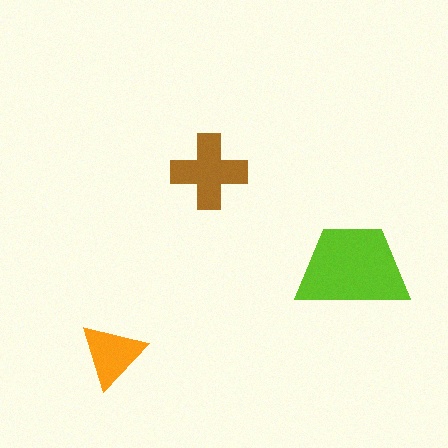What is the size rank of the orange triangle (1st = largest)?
3rd.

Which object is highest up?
The brown cross is topmost.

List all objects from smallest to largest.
The orange triangle, the brown cross, the lime trapezoid.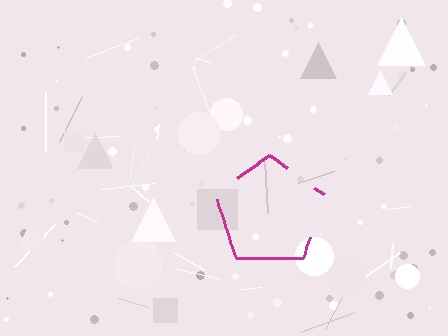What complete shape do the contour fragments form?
The contour fragments form a pentagon.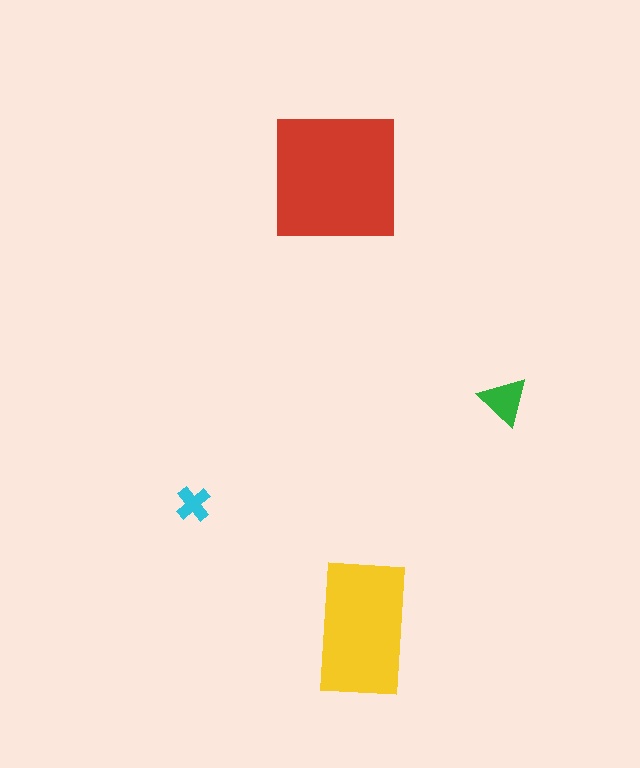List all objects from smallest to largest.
The cyan cross, the green triangle, the yellow rectangle, the red square.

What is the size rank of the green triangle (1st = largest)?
3rd.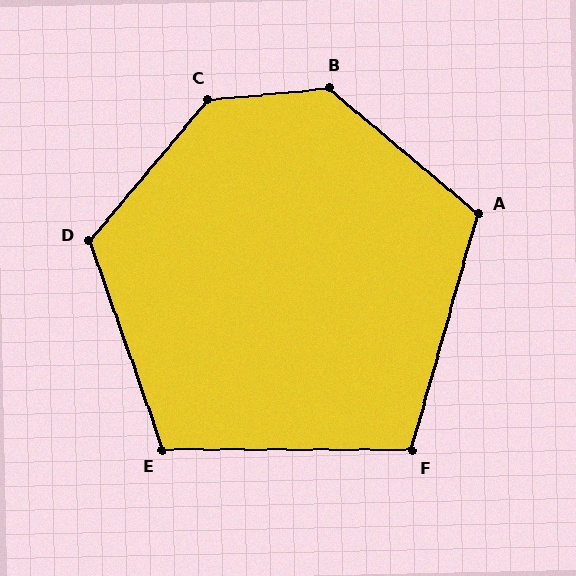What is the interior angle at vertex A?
Approximately 114 degrees (obtuse).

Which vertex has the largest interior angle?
C, at approximately 136 degrees.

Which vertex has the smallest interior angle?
F, at approximately 105 degrees.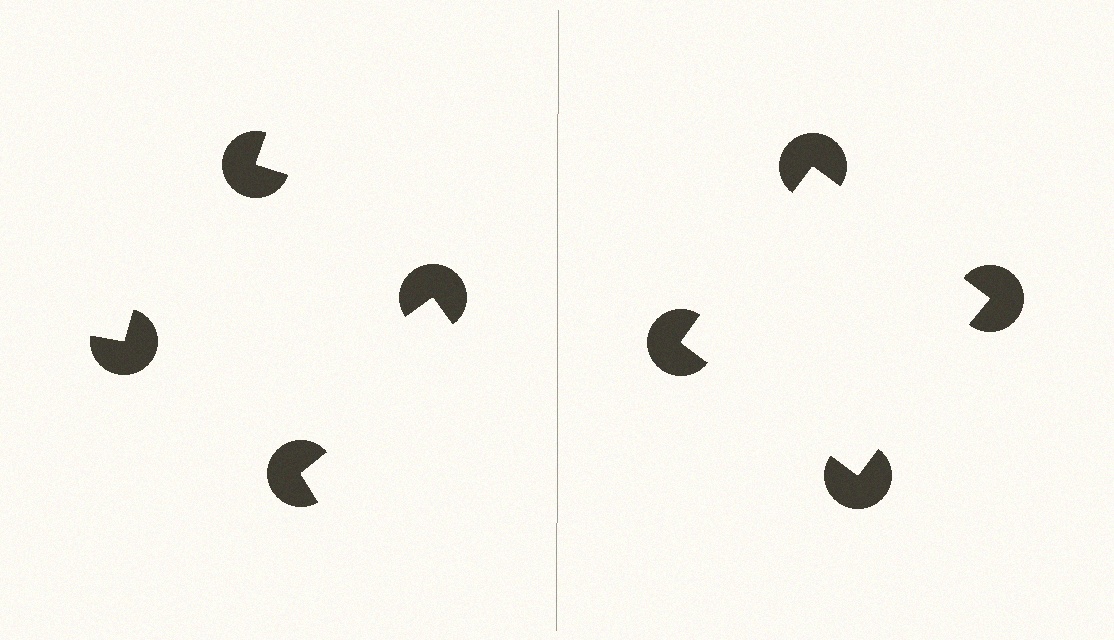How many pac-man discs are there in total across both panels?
8 — 4 on each side.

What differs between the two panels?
The pac-man discs are positioned identically on both sides; only the wedge orientations differ. On the right they align to a square; on the left they are misaligned.